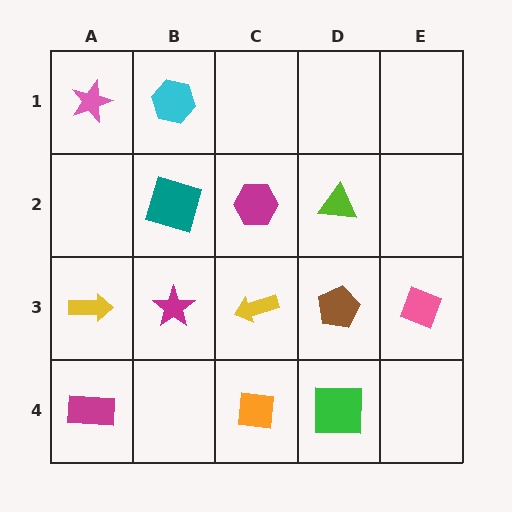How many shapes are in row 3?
5 shapes.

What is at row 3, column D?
A brown pentagon.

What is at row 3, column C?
A yellow arrow.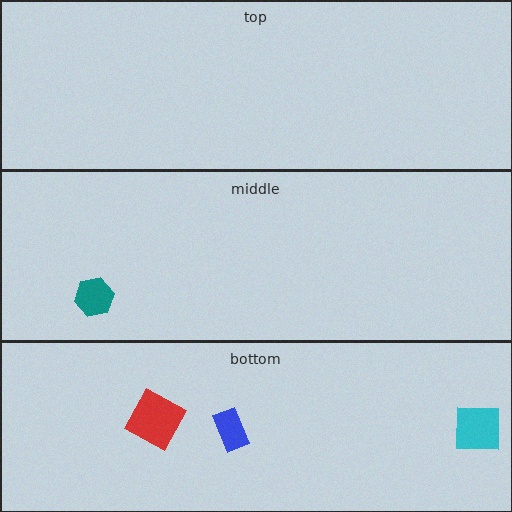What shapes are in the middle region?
The teal hexagon.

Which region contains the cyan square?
The bottom region.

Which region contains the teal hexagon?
The middle region.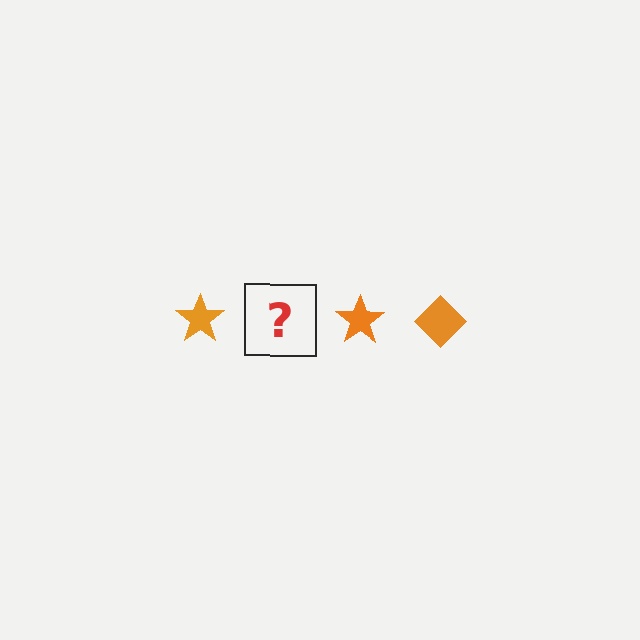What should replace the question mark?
The question mark should be replaced with an orange diamond.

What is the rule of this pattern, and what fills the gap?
The rule is that the pattern cycles through star, diamond shapes in orange. The gap should be filled with an orange diamond.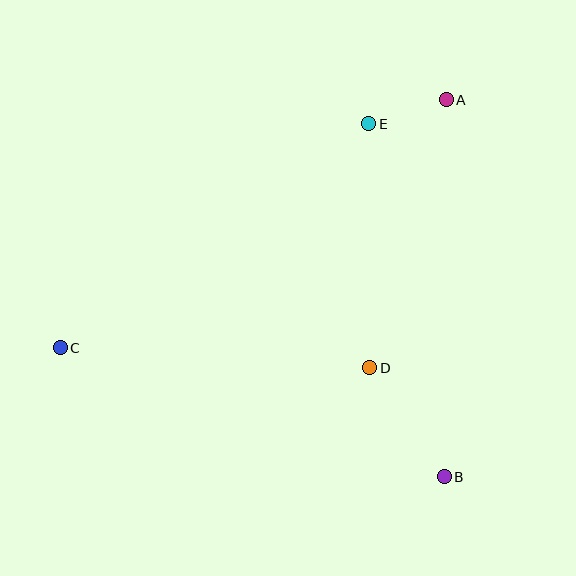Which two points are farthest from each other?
Points A and C are farthest from each other.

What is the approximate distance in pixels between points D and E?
The distance between D and E is approximately 244 pixels.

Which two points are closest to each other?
Points A and E are closest to each other.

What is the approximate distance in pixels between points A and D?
The distance between A and D is approximately 279 pixels.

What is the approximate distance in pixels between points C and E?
The distance between C and E is approximately 381 pixels.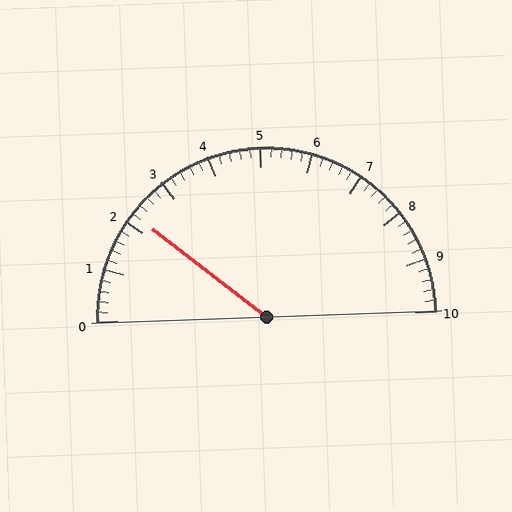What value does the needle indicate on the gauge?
The needle indicates approximately 2.2.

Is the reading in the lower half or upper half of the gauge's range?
The reading is in the lower half of the range (0 to 10).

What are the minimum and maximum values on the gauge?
The gauge ranges from 0 to 10.